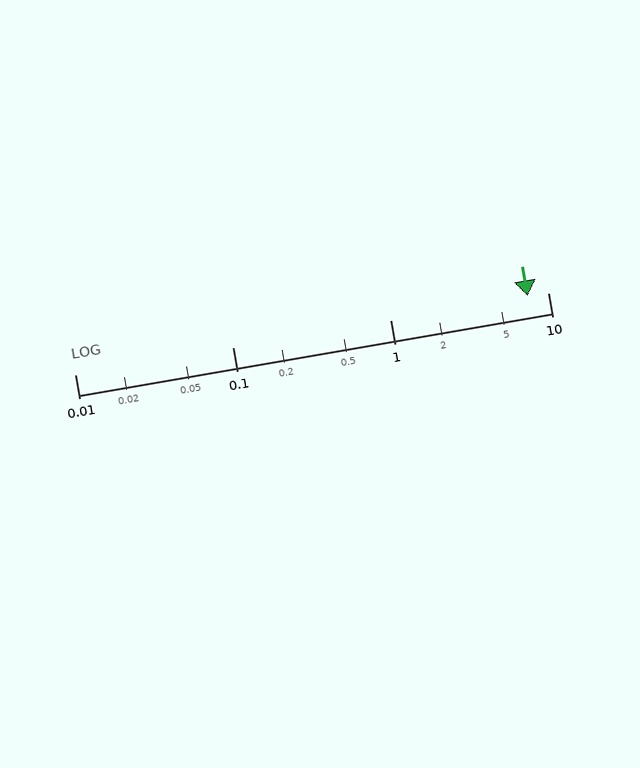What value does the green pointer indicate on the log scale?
The pointer indicates approximately 7.4.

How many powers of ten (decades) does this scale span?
The scale spans 3 decades, from 0.01 to 10.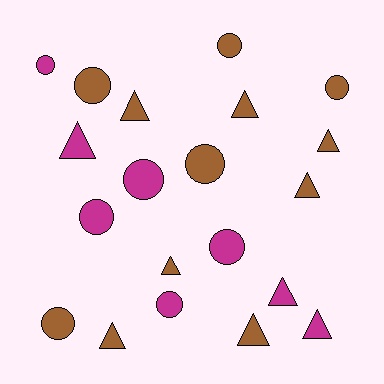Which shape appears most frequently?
Circle, with 10 objects.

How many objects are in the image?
There are 20 objects.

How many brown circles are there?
There are 5 brown circles.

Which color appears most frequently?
Brown, with 12 objects.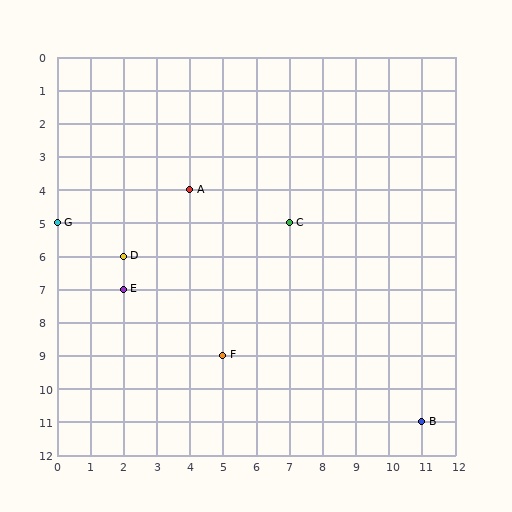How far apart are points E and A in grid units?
Points E and A are 2 columns and 3 rows apart (about 3.6 grid units diagonally).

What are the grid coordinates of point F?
Point F is at grid coordinates (5, 9).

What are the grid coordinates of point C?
Point C is at grid coordinates (7, 5).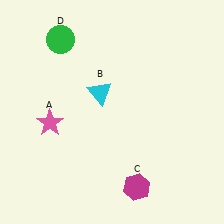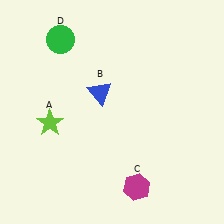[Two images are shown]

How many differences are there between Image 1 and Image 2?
There are 2 differences between the two images.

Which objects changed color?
A changed from pink to lime. B changed from cyan to blue.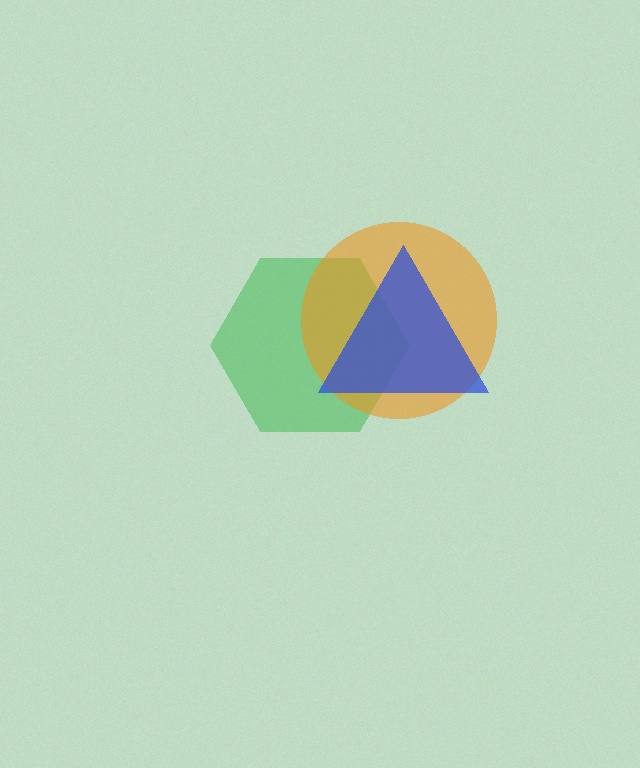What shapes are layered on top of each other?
The layered shapes are: a green hexagon, an orange circle, a blue triangle.